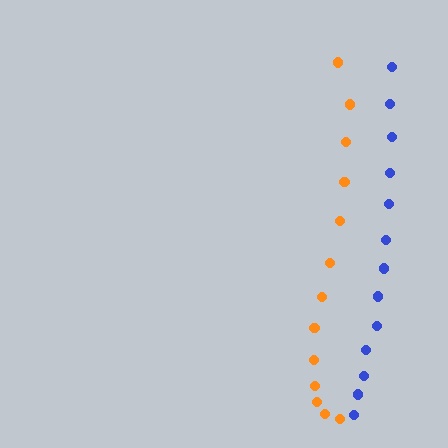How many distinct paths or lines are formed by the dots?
There are 2 distinct paths.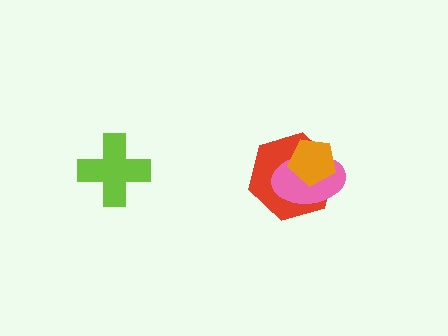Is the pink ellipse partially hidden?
Yes, it is partially covered by another shape.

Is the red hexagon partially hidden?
Yes, it is partially covered by another shape.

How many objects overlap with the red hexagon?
2 objects overlap with the red hexagon.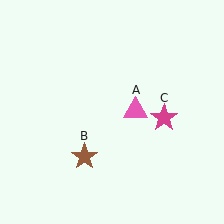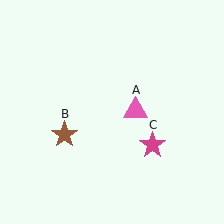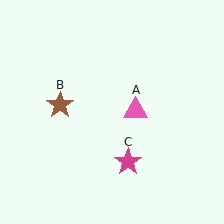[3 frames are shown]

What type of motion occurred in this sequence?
The brown star (object B), magenta star (object C) rotated clockwise around the center of the scene.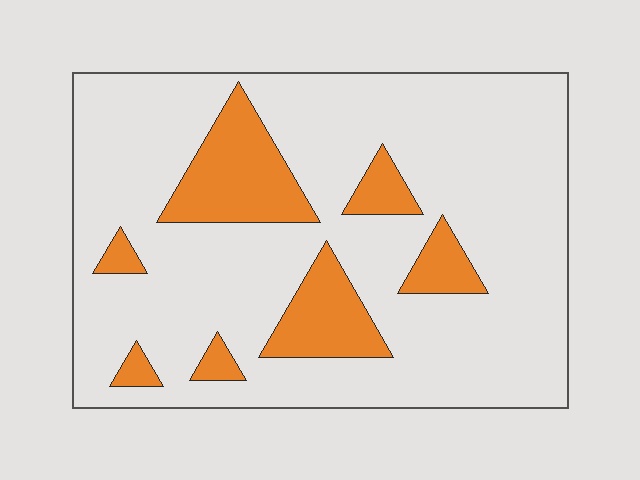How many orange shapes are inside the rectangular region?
7.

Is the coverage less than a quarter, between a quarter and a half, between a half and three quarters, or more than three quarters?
Less than a quarter.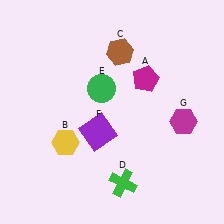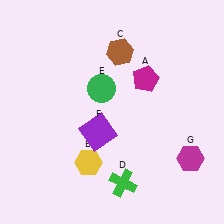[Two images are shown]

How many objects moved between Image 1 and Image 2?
2 objects moved between the two images.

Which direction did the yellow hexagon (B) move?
The yellow hexagon (B) moved right.